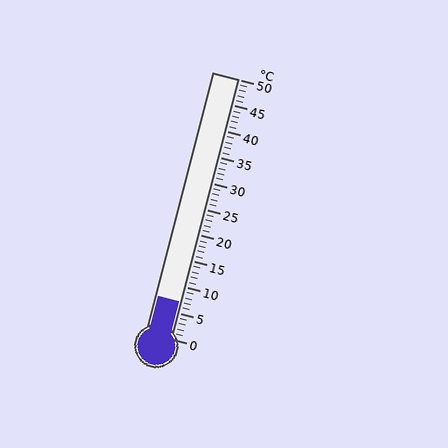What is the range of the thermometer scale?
The thermometer scale ranges from 0°C to 50°C.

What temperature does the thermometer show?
The thermometer shows approximately 7°C.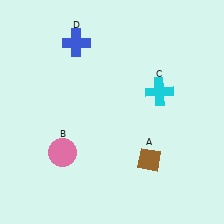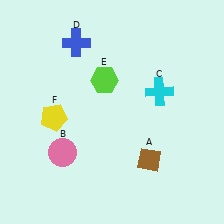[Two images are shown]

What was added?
A lime hexagon (E), a yellow pentagon (F) were added in Image 2.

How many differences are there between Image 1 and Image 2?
There are 2 differences between the two images.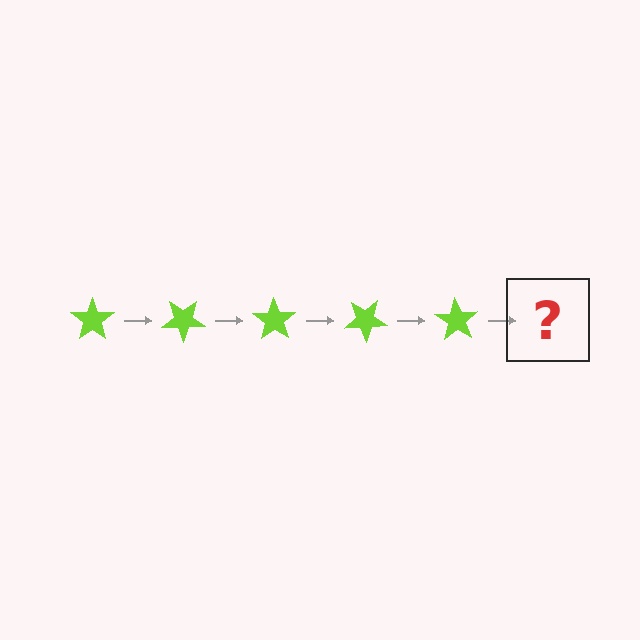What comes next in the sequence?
The next element should be a lime star rotated 175 degrees.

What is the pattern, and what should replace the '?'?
The pattern is that the star rotates 35 degrees each step. The '?' should be a lime star rotated 175 degrees.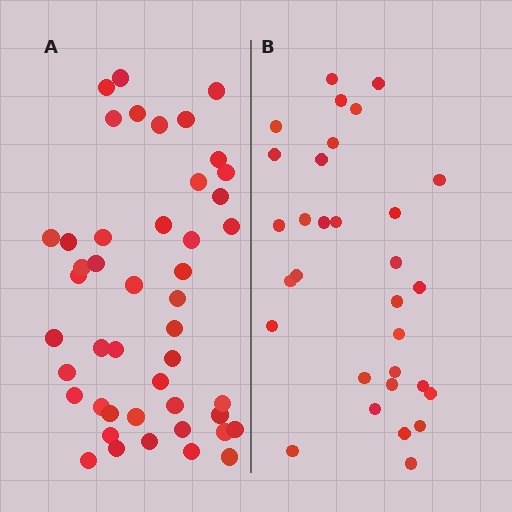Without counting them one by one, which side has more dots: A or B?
Region A (the left region) has more dots.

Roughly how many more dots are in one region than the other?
Region A has approximately 15 more dots than region B.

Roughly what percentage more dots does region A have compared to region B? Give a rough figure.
About 50% more.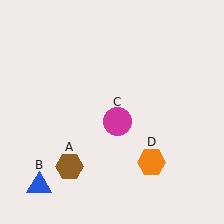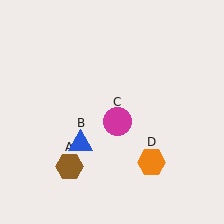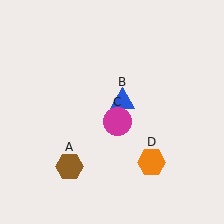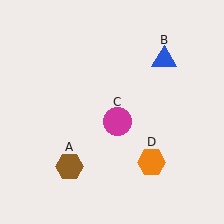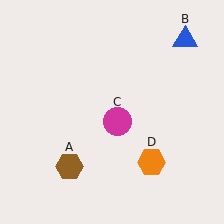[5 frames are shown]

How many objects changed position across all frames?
1 object changed position: blue triangle (object B).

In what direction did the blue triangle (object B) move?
The blue triangle (object B) moved up and to the right.